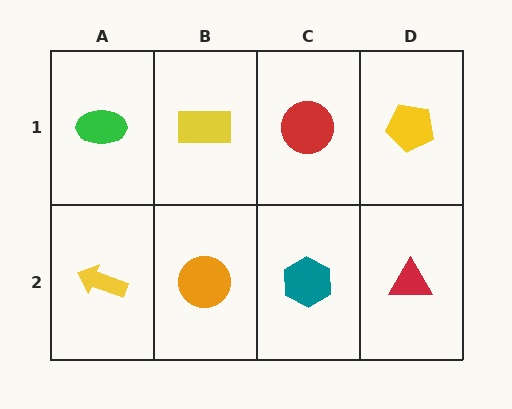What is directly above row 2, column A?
A green ellipse.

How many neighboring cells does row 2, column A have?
2.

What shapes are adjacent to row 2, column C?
A red circle (row 1, column C), an orange circle (row 2, column B), a red triangle (row 2, column D).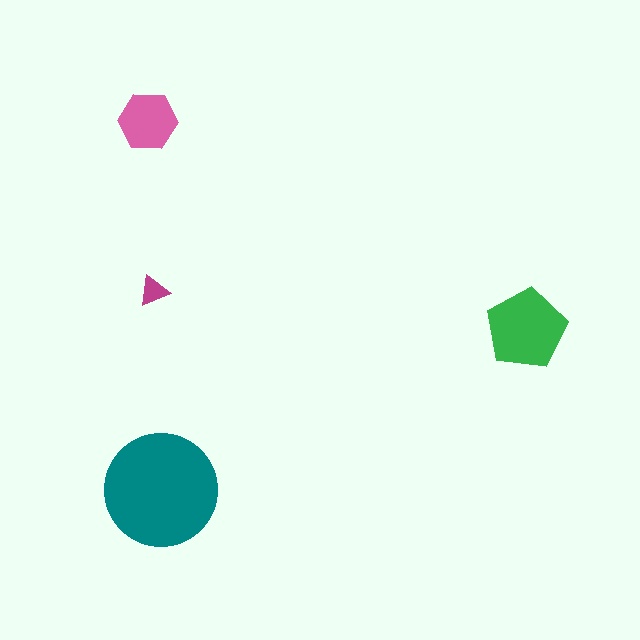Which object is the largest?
The teal circle.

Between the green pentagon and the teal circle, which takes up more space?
The teal circle.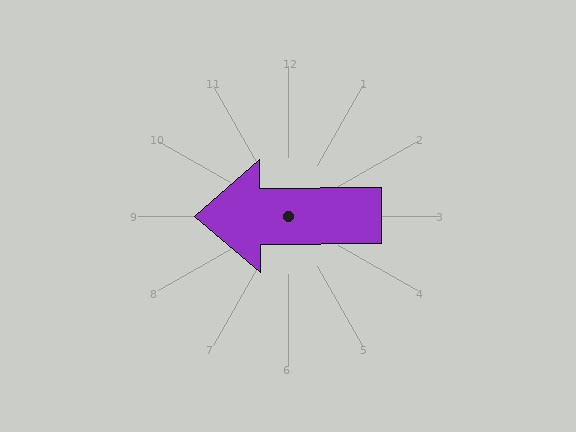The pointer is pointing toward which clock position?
Roughly 9 o'clock.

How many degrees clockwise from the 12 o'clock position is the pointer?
Approximately 270 degrees.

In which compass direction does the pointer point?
West.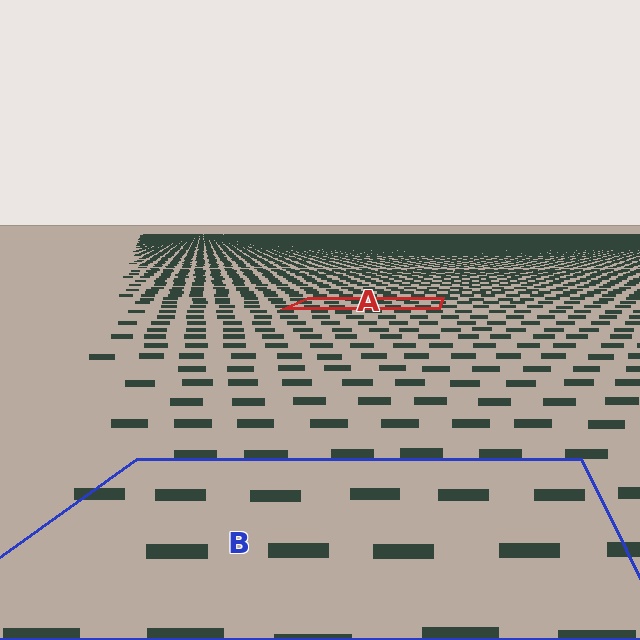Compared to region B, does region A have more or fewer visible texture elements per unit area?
Region A has more texture elements per unit area — they are packed more densely because it is farther away.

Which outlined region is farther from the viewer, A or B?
Region A is farther from the viewer — the texture elements inside it appear smaller and more densely packed.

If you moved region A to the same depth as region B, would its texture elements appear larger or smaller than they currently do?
They would appear larger. At a closer depth, the same texture elements are projected at a bigger on-screen size.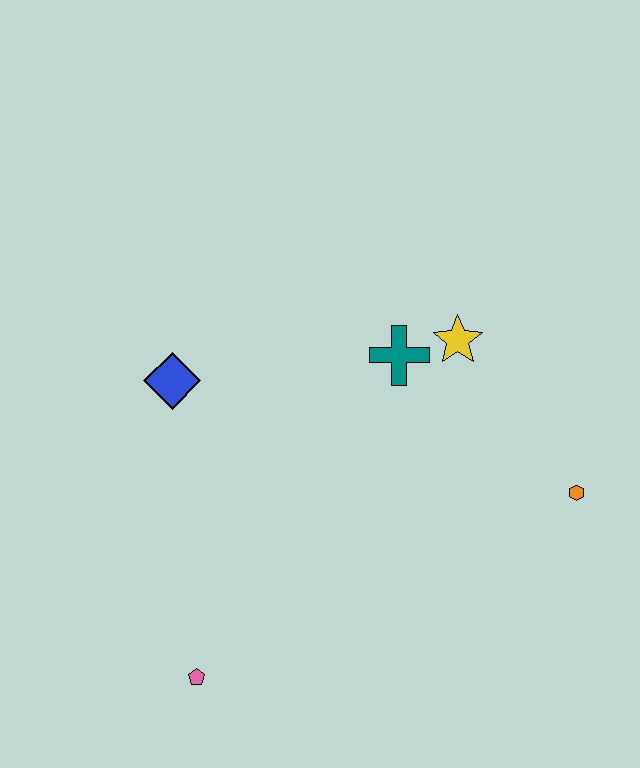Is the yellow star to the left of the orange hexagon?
Yes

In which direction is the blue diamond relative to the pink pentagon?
The blue diamond is above the pink pentagon.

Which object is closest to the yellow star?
The teal cross is closest to the yellow star.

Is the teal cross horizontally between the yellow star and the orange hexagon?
No